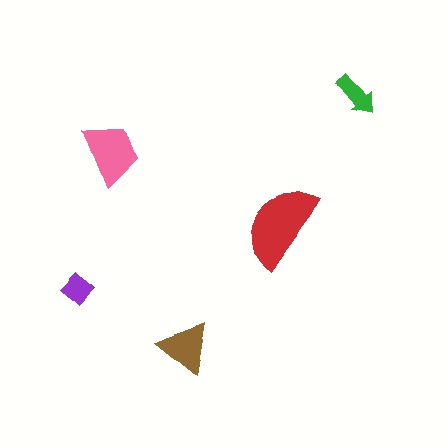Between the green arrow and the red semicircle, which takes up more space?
The red semicircle.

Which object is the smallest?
The purple diamond.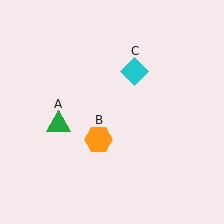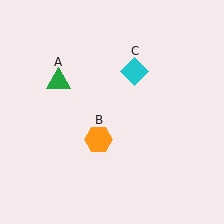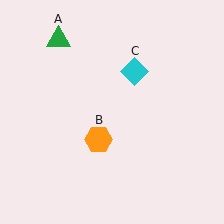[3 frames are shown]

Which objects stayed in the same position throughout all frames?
Orange hexagon (object B) and cyan diamond (object C) remained stationary.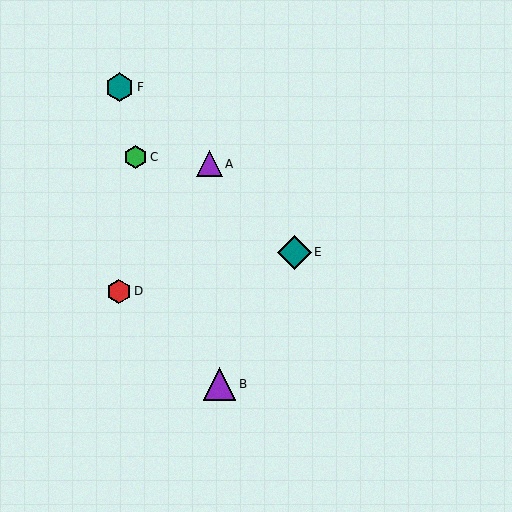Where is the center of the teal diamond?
The center of the teal diamond is at (294, 252).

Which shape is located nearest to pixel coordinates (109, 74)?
The teal hexagon (labeled F) at (120, 87) is nearest to that location.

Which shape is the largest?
The teal diamond (labeled E) is the largest.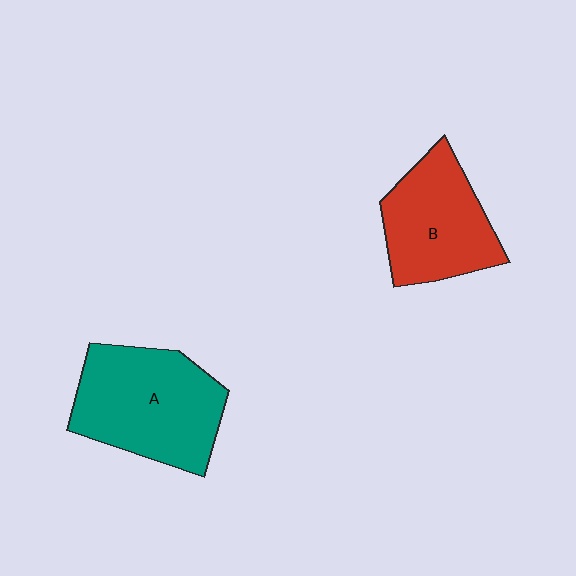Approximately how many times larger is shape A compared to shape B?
Approximately 1.3 times.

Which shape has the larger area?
Shape A (teal).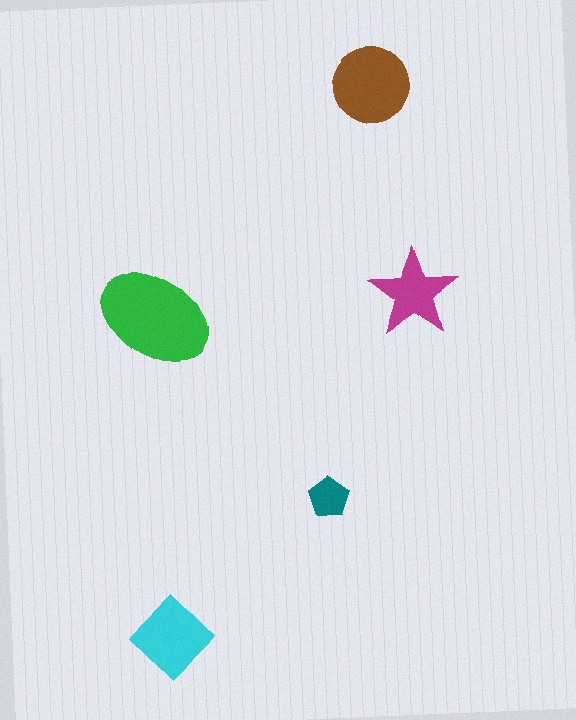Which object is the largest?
The green ellipse.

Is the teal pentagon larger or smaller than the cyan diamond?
Smaller.